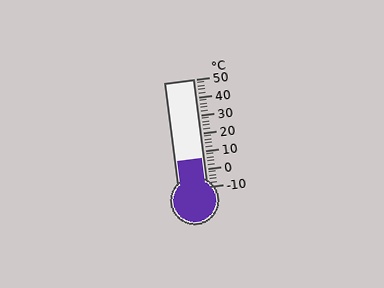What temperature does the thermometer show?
The thermometer shows approximately 6°C.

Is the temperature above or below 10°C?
The temperature is below 10°C.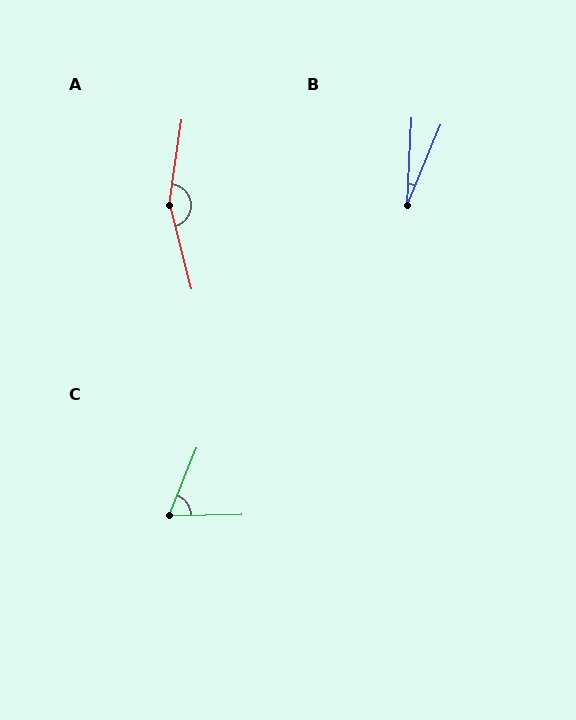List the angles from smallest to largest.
B (20°), C (67°), A (157°).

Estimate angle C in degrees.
Approximately 67 degrees.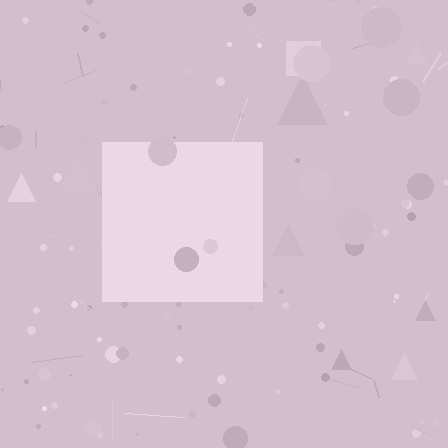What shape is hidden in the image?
A square is hidden in the image.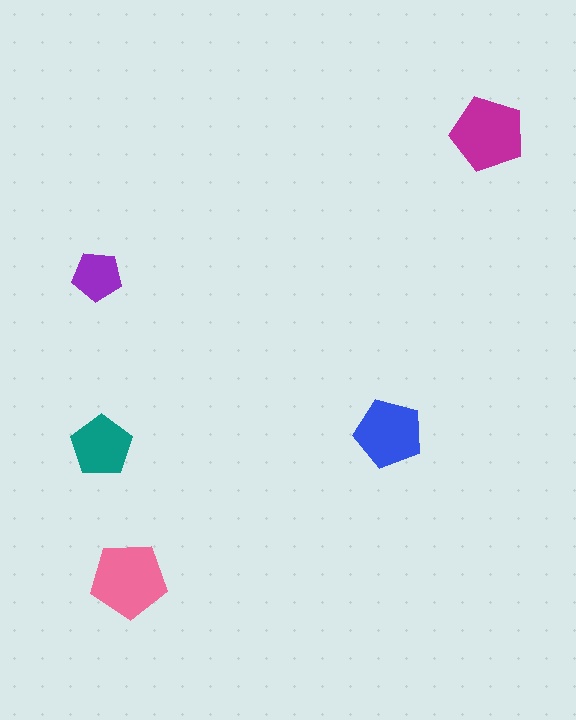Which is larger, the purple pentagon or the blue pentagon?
The blue one.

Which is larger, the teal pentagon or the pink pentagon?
The pink one.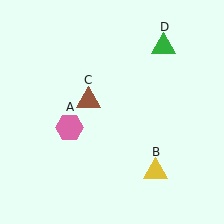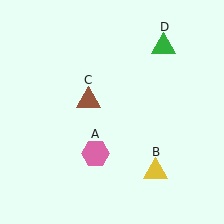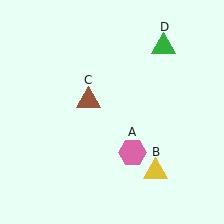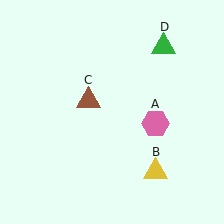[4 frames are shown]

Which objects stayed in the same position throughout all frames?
Yellow triangle (object B) and brown triangle (object C) and green triangle (object D) remained stationary.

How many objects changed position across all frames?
1 object changed position: pink hexagon (object A).